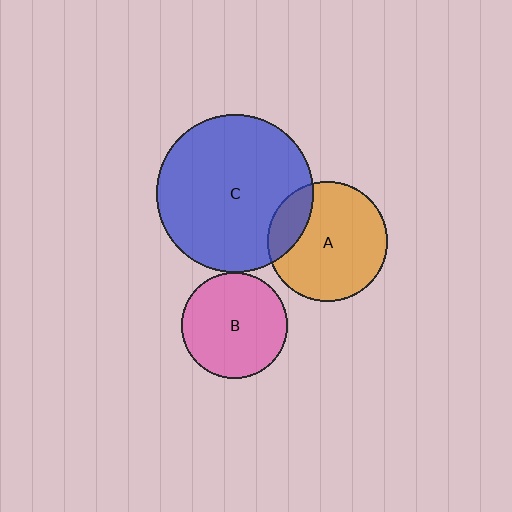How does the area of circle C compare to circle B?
Approximately 2.2 times.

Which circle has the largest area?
Circle C (blue).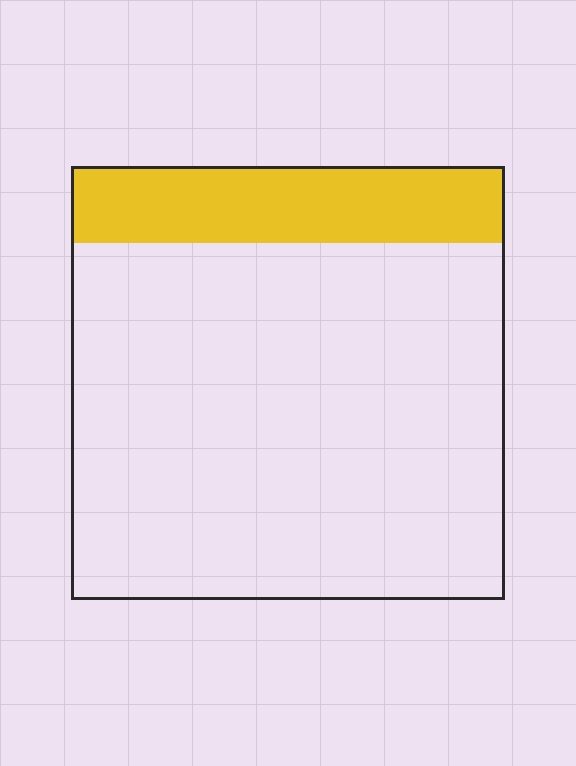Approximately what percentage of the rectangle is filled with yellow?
Approximately 20%.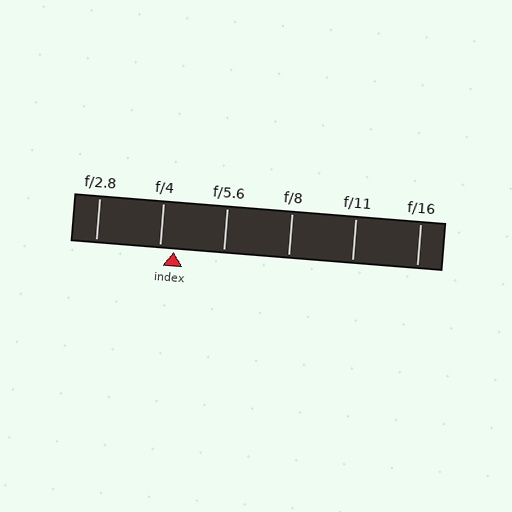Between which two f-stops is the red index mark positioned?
The index mark is between f/4 and f/5.6.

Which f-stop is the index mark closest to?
The index mark is closest to f/4.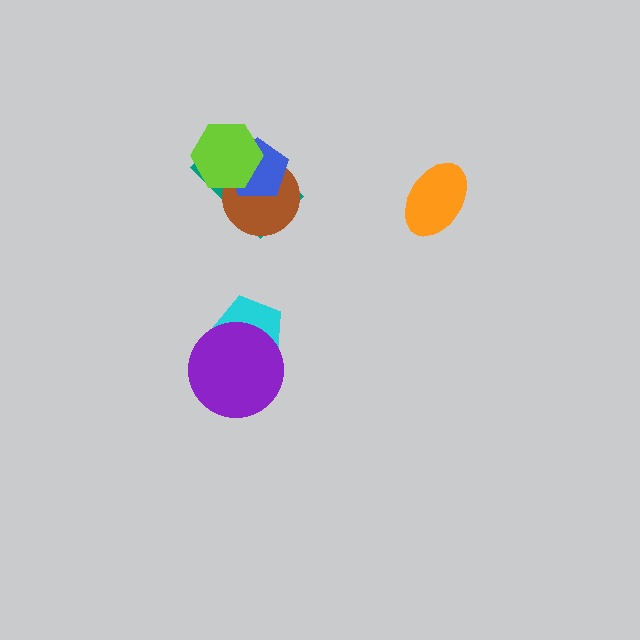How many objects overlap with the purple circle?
1 object overlaps with the purple circle.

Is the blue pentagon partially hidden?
Yes, it is partially covered by another shape.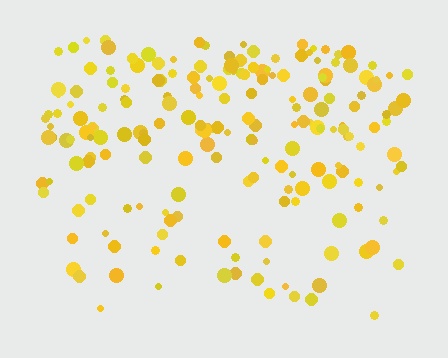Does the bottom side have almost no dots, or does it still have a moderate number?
Still a moderate number, just noticeably fewer than the top.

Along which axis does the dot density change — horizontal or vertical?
Vertical.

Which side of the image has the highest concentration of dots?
The top.